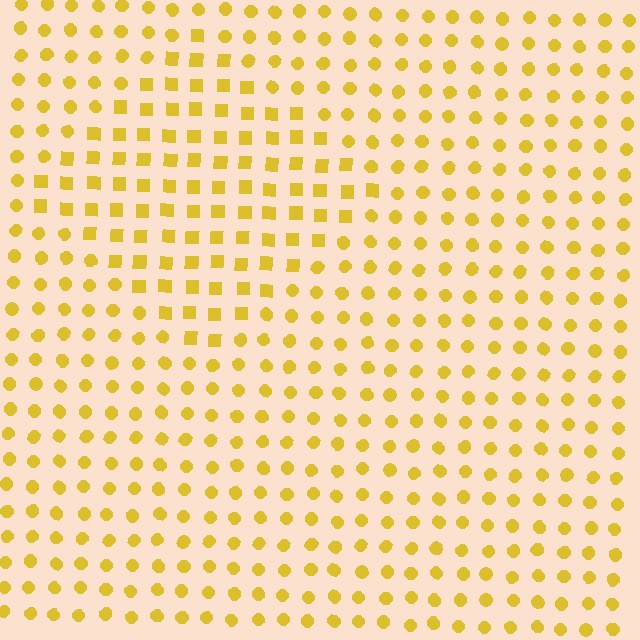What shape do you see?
I see a diamond.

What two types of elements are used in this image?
The image uses squares inside the diamond region and circles outside it.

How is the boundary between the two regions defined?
The boundary is defined by a change in element shape: squares inside vs. circles outside. All elements share the same color and spacing.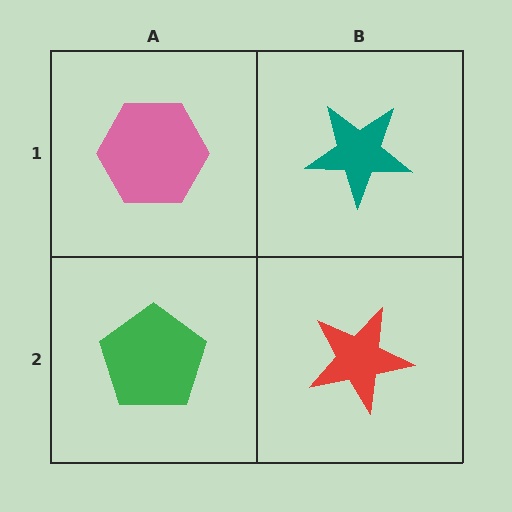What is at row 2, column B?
A red star.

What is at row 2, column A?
A green pentagon.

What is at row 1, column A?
A pink hexagon.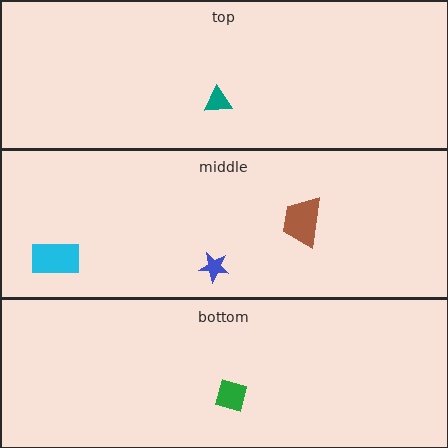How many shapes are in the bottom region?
1.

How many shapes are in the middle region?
3.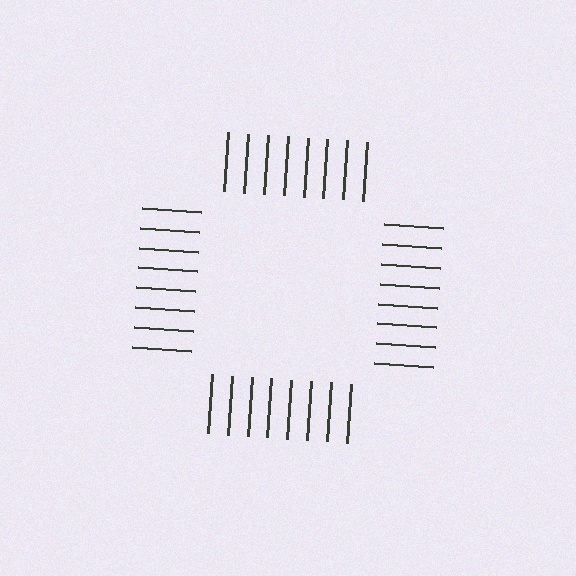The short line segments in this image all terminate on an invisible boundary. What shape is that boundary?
An illusory square — the line segments terminate on its edges but no continuous stroke is drawn.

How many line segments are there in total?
32 — 8 along each of the 4 edges.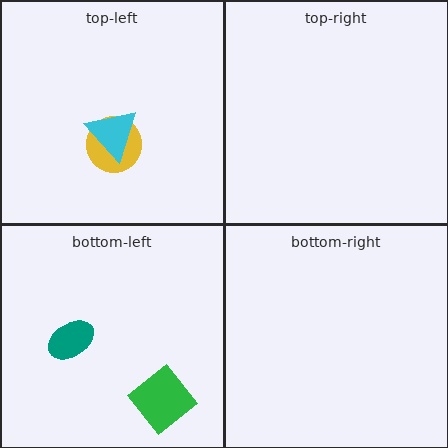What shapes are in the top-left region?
The yellow circle, the cyan triangle.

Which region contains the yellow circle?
The top-left region.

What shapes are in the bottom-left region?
The teal ellipse, the green diamond.